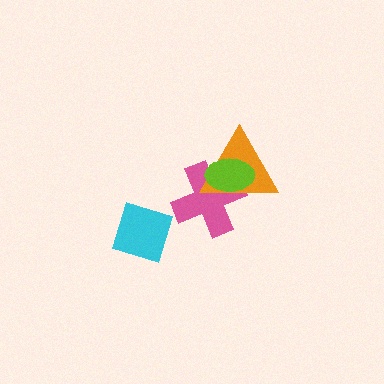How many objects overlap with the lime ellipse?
2 objects overlap with the lime ellipse.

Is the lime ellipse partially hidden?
No, no other shape covers it.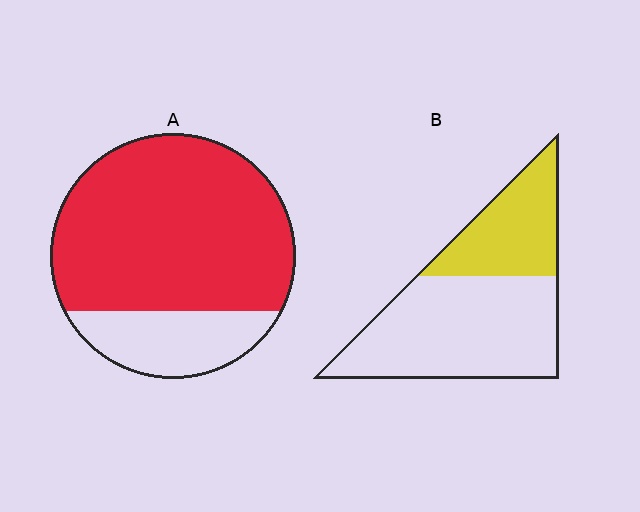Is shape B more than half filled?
No.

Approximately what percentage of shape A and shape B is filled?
A is approximately 80% and B is approximately 35%.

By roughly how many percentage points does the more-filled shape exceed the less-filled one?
By roughly 45 percentage points (A over B).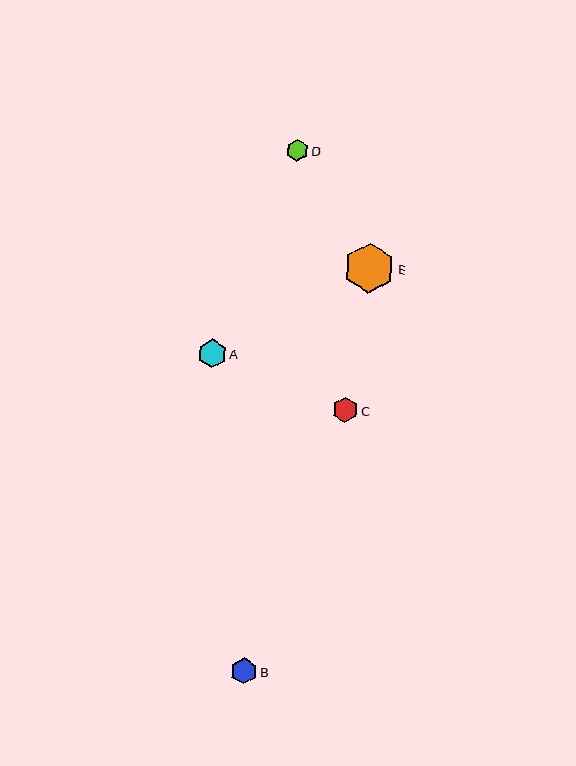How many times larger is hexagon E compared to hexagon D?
Hexagon E is approximately 2.3 times the size of hexagon D.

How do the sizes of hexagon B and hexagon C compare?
Hexagon B and hexagon C are approximately the same size.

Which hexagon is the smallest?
Hexagon D is the smallest with a size of approximately 22 pixels.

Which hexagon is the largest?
Hexagon E is the largest with a size of approximately 50 pixels.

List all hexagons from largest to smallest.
From largest to smallest: E, A, B, C, D.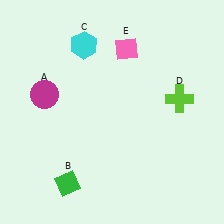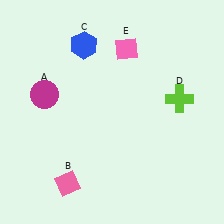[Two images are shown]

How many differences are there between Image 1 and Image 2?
There are 2 differences between the two images.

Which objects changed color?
B changed from green to pink. C changed from cyan to blue.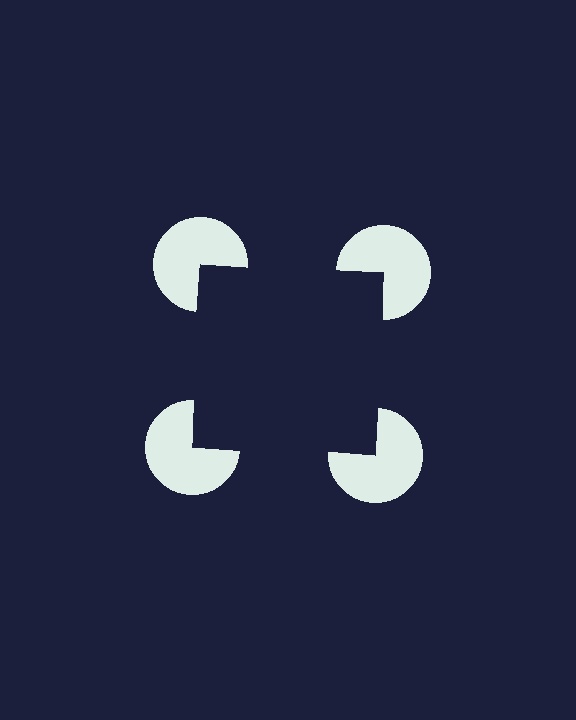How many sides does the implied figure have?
4 sides.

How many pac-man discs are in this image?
There are 4 — one at each vertex of the illusory square.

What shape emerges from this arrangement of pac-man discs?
An illusory square — its edges are inferred from the aligned wedge cuts in the pac-man discs, not physically drawn.